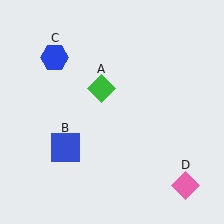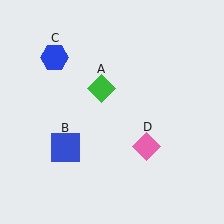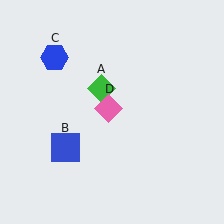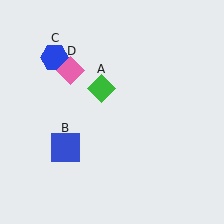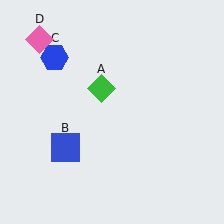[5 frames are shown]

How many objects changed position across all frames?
1 object changed position: pink diamond (object D).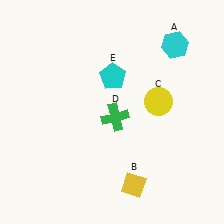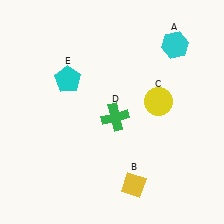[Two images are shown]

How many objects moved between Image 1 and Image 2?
1 object moved between the two images.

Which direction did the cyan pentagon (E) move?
The cyan pentagon (E) moved left.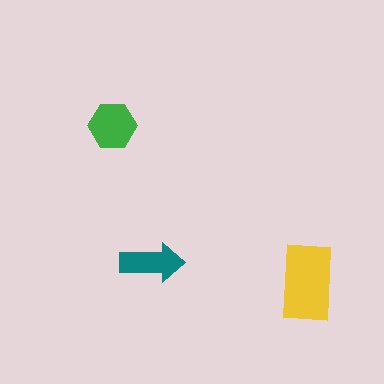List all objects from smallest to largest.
The teal arrow, the green hexagon, the yellow rectangle.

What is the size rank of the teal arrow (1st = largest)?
3rd.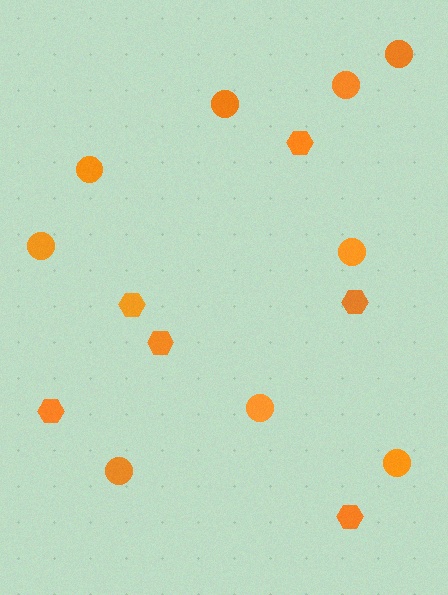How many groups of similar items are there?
There are 2 groups: one group of hexagons (6) and one group of circles (9).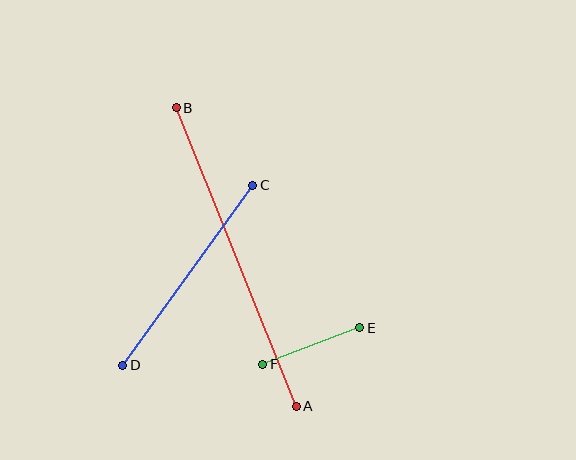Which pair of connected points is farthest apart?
Points A and B are farthest apart.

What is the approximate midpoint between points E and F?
The midpoint is at approximately (311, 346) pixels.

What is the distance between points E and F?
The distance is approximately 104 pixels.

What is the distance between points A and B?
The distance is approximately 322 pixels.